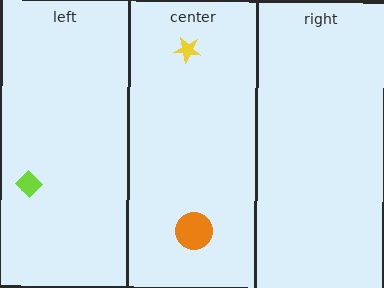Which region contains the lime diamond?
The left region.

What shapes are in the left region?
The lime diamond.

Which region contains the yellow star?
The center region.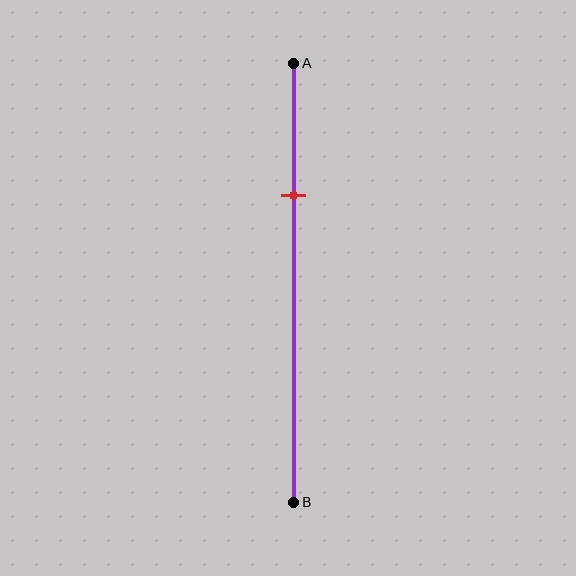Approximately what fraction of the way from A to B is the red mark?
The red mark is approximately 30% of the way from A to B.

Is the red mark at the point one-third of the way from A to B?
No, the mark is at about 30% from A, not at the 33% one-third point.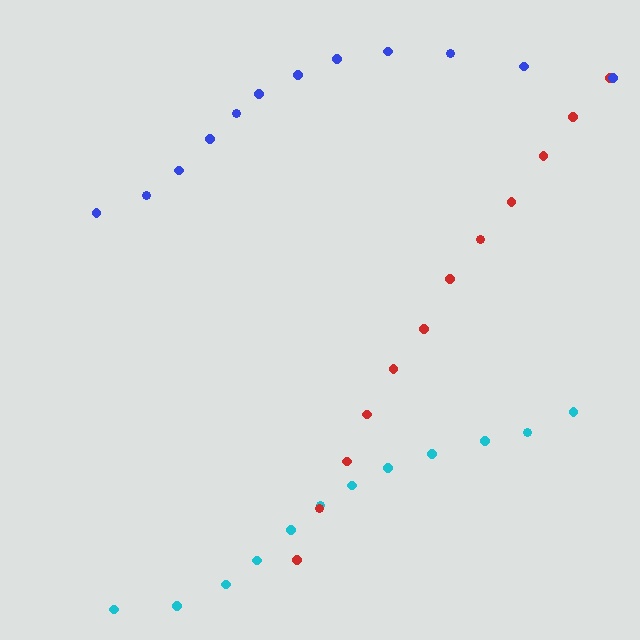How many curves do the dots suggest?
There are 3 distinct paths.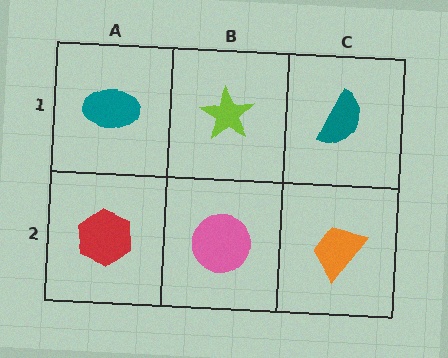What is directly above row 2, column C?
A teal semicircle.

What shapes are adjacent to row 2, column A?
A teal ellipse (row 1, column A), a pink circle (row 2, column B).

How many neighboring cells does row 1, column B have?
3.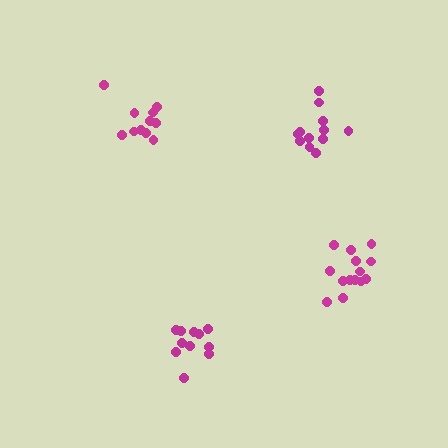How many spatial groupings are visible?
There are 4 spatial groupings.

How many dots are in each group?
Group 1: 11 dots, Group 2: 11 dots, Group 3: 12 dots, Group 4: 14 dots (48 total).